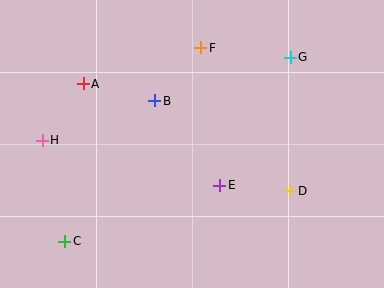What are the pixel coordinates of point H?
Point H is at (42, 140).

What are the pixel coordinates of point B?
Point B is at (155, 101).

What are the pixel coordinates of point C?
Point C is at (65, 241).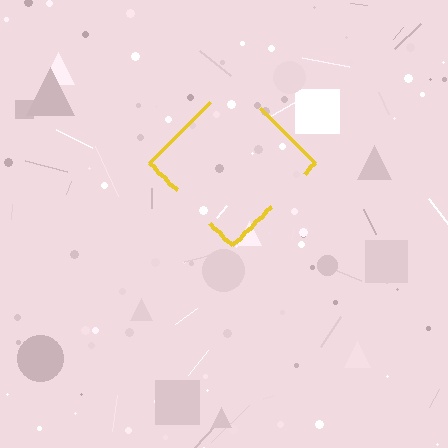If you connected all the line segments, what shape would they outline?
They would outline a diamond.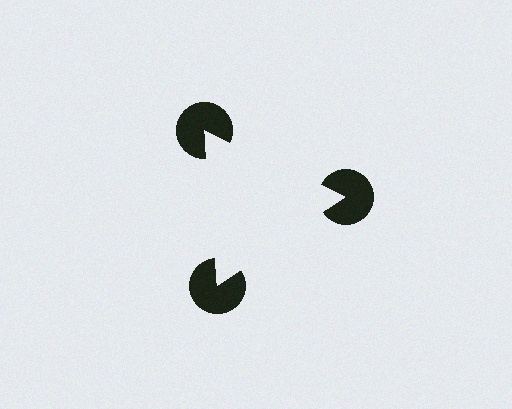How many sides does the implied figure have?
3 sides.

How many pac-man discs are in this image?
There are 3 — one at each vertex of the illusory triangle.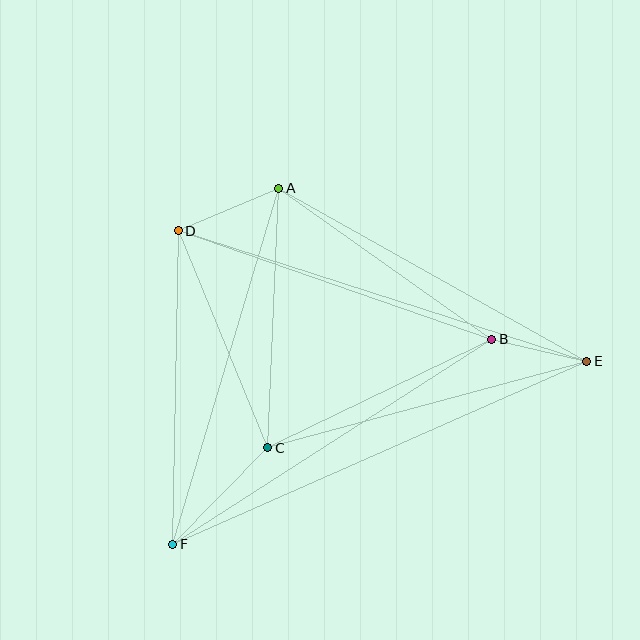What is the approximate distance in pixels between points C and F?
The distance between C and F is approximately 135 pixels.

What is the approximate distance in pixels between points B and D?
The distance between B and D is approximately 332 pixels.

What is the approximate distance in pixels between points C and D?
The distance between C and D is approximately 235 pixels.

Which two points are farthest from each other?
Points E and F are farthest from each other.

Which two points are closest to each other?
Points B and E are closest to each other.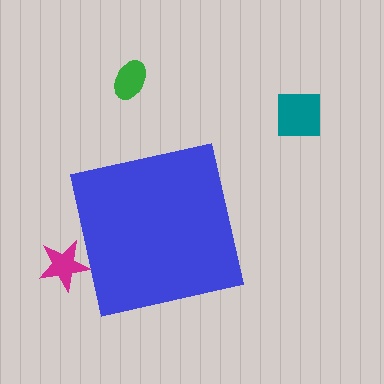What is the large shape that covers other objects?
A blue square.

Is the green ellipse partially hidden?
No, the green ellipse is fully visible.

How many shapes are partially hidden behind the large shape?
1 shape is partially hidden.